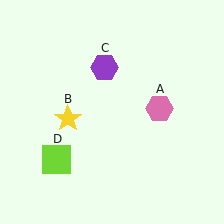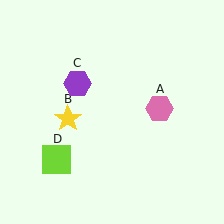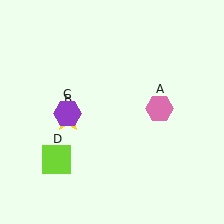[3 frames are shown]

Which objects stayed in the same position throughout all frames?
Pink hexagon (object A) and yellow star (object B) and lime square (object D) remained stationary.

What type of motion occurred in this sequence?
The purple hexagon (object C) rotated counterclockwise around the center of the scene.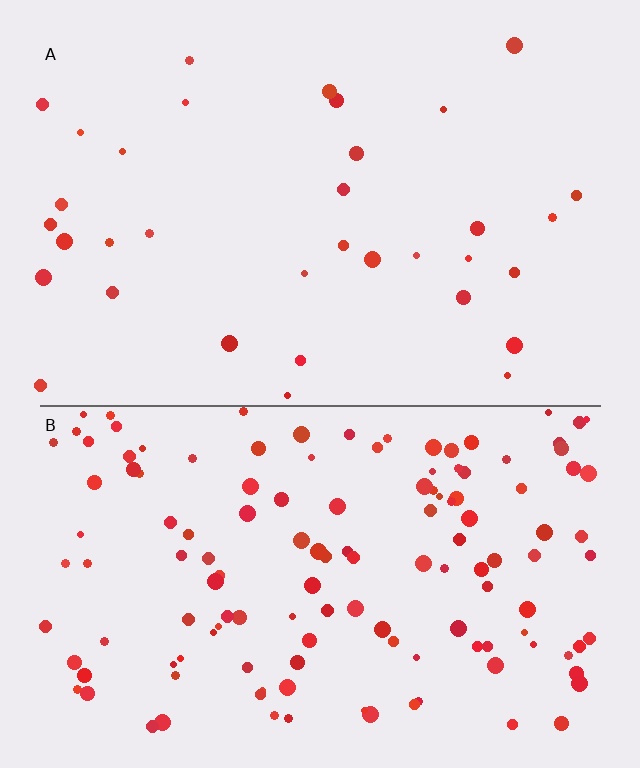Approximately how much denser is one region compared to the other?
Approximately 4.0× — region B over region A.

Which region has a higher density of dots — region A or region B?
B (the bottom).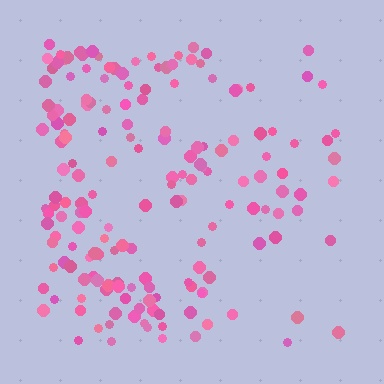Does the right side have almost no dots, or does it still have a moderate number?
Still a moderate number, just noticeably fewer than the left.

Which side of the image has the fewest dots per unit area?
The right.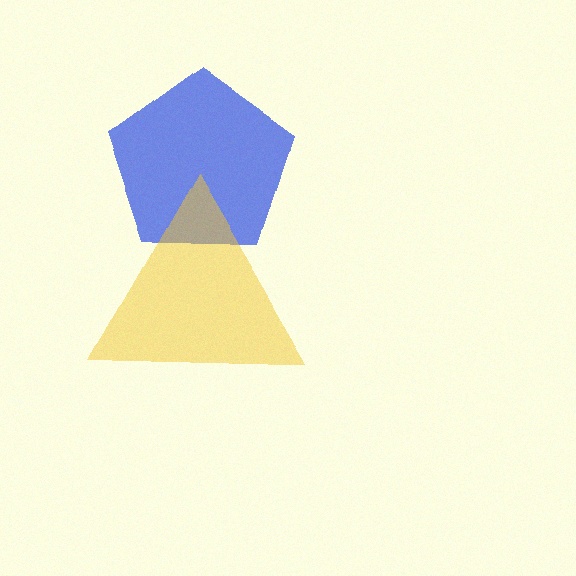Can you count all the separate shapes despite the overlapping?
Yes, there are 2 separate shapes.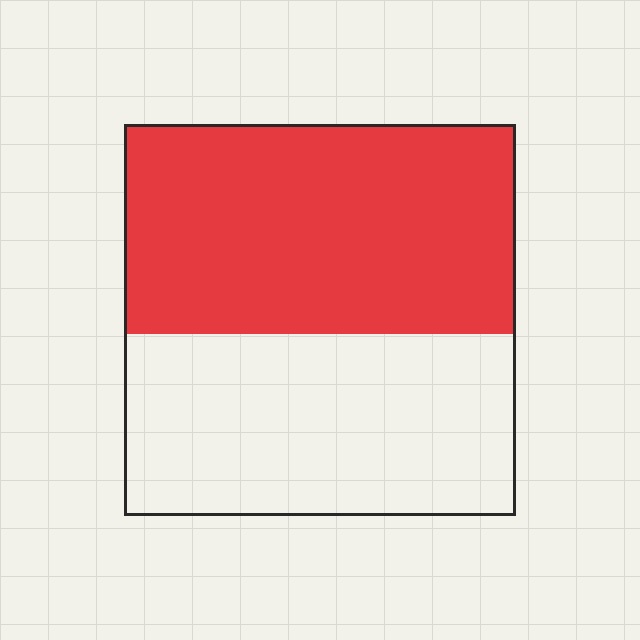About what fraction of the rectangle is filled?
About one half (1/2).